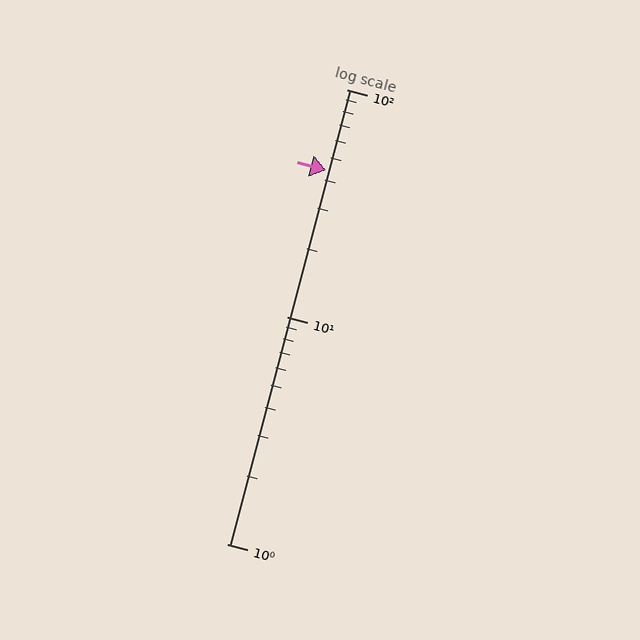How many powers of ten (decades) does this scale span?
The scale spans 2 decades, from 1 to 100.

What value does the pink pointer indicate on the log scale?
The pointer indicates approximately 44.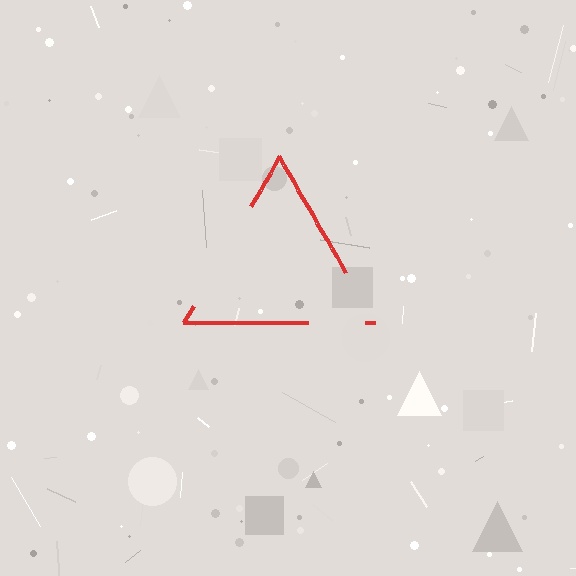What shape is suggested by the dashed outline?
The dashed outline suggests a triangle.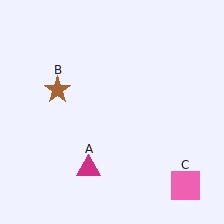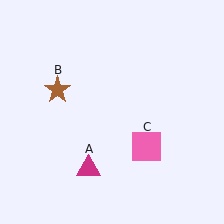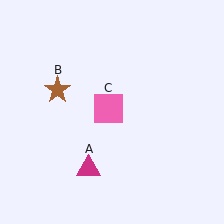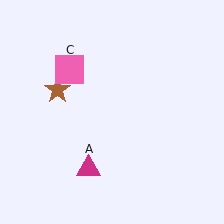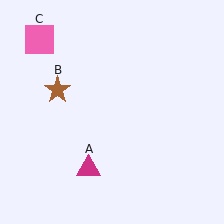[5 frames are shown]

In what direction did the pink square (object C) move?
The pink square (object C) moved up and to the left.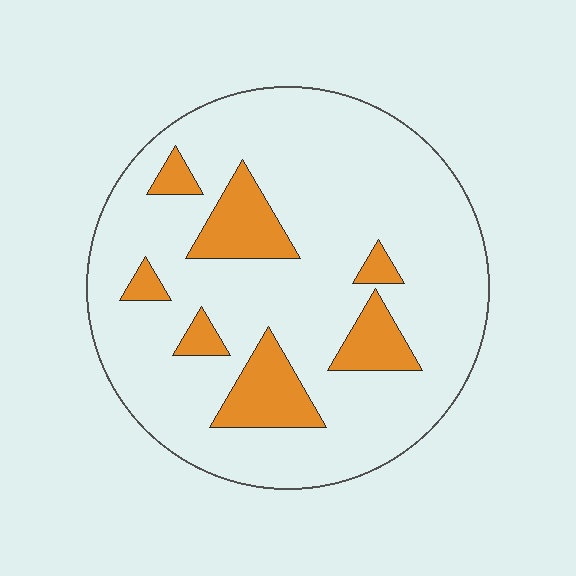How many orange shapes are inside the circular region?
7.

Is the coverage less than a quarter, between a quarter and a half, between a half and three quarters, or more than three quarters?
Less than a quarter.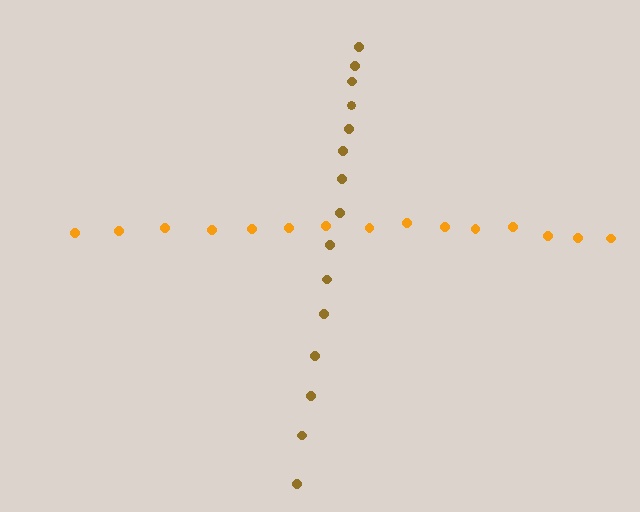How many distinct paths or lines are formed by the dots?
There are 2 distinct paths.